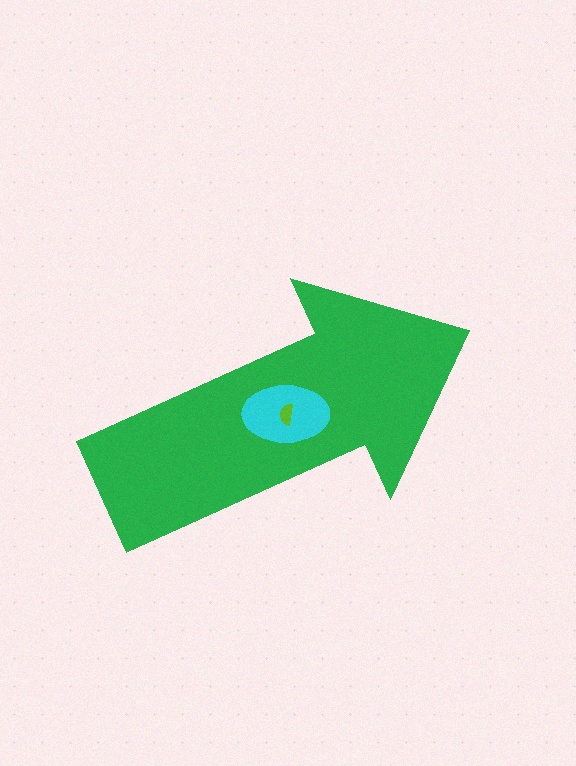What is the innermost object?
The lime semicircle.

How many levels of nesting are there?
3.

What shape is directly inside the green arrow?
The cyan ellipse.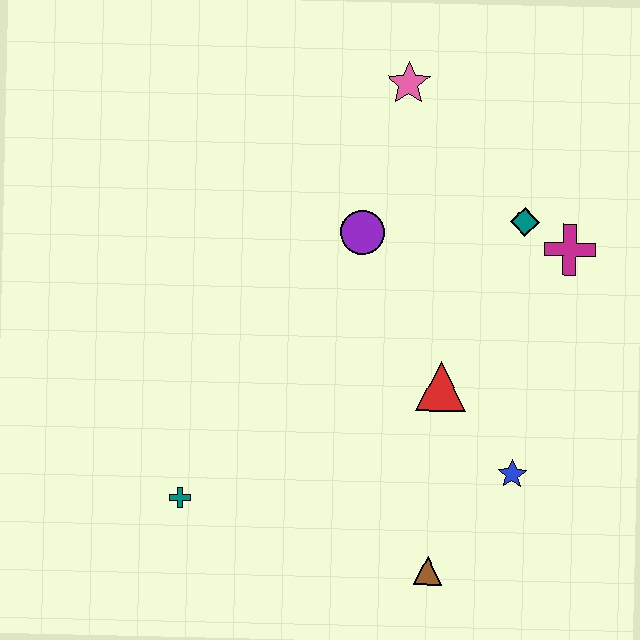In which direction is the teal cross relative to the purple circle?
The teal cross is below the purple circle.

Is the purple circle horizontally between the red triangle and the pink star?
No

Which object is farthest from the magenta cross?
The teal cross is farthest from the magenta cross.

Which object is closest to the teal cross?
The brown triangle is closest to the teal cross.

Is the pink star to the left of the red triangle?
Yes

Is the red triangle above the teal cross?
Yes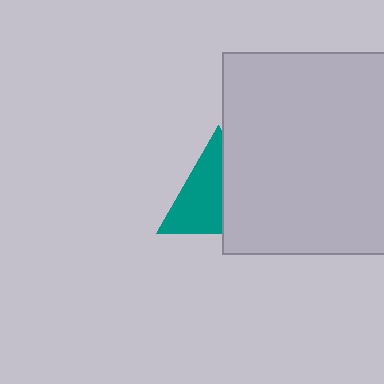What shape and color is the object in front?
The object in front is a light gray square.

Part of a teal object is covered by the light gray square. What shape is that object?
It is a triangle.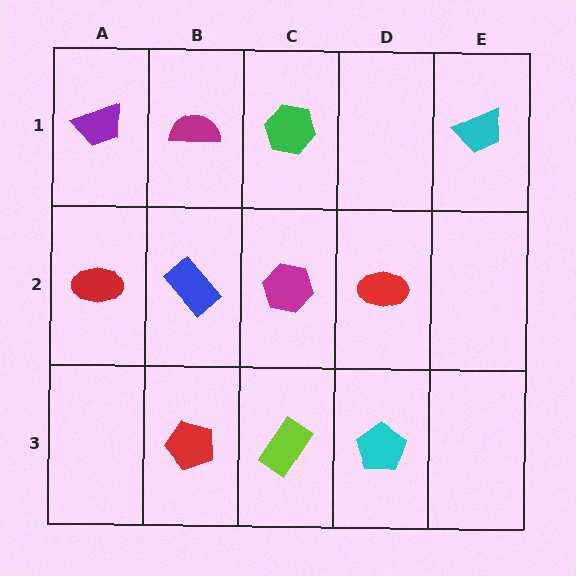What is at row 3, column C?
A lime rectangle.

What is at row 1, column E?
A cyan trapezoid.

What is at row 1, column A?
A purple trapezoid.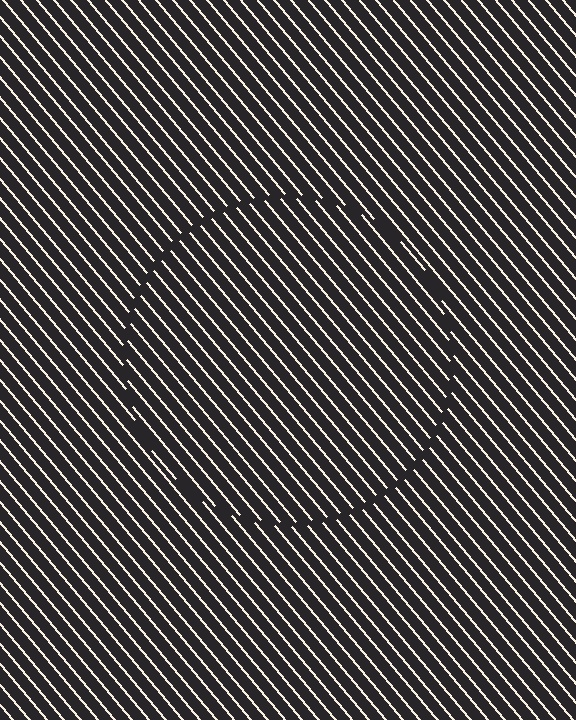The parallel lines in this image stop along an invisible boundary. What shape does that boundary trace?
An illusory circle. The interior of the shape contains the same grating, shifted by half a period — the contour is defined by the phase discontinuity where line-ends from the inner and outer gratings abut.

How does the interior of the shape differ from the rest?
The interior of the shape contains the same grating, shifted by half a period — the contour is defined by the phase discontinuity where line-ends from the inner and outer gratings abut.